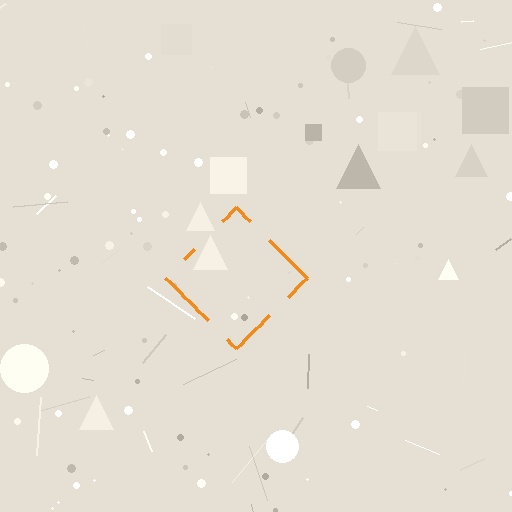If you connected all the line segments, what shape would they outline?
They would outline a diamond.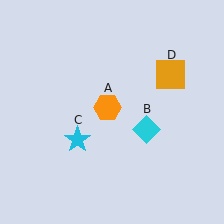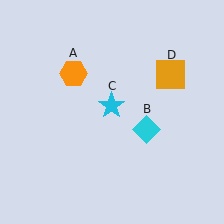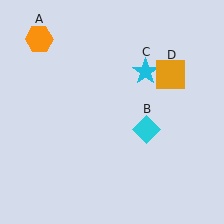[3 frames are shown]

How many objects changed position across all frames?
2 objects changed position: orange hexagon (object A), cyan star (object C).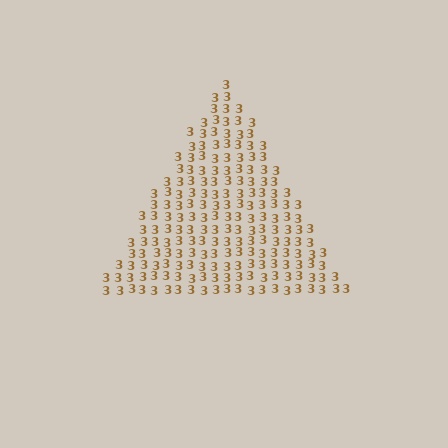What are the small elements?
The small elements are digit 3's.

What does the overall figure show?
The overall figure shows a triangle.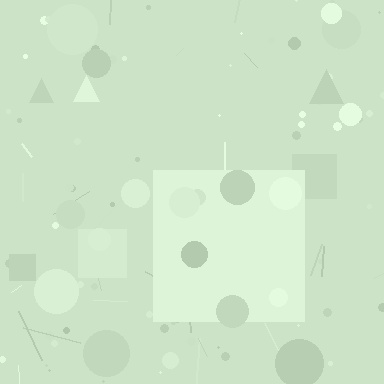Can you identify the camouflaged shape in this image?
The camouflaged shape is a square.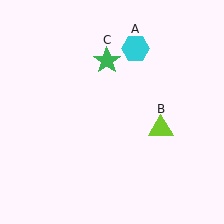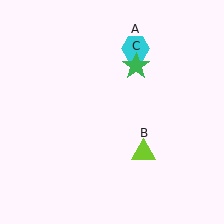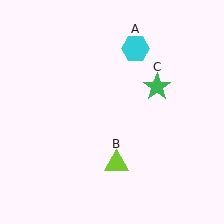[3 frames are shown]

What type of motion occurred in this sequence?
The lime triangle (object B), green star (object C) rotated clockwise around the center of the scene.